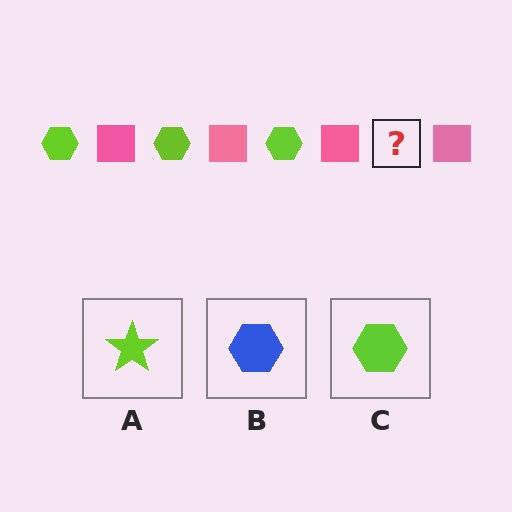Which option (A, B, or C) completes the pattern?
C.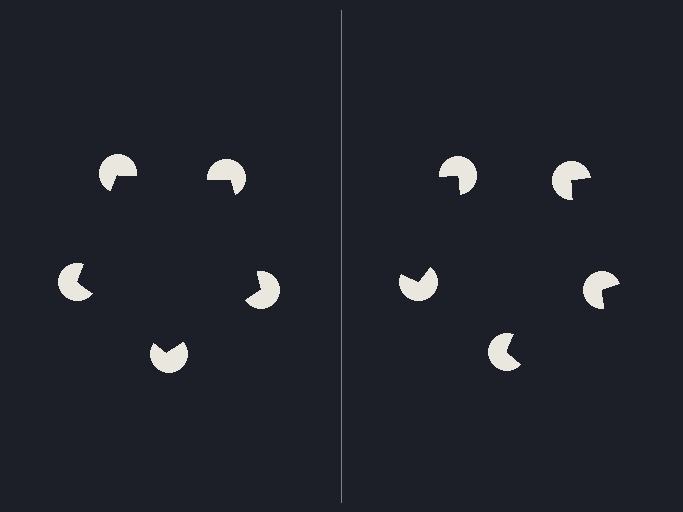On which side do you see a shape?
An illusory pentagon appears on the left side. On the right side the wedge cuts are rotated, so no coherent shape forms.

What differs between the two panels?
The pac-man discs are positioned identically on both sides; only the wedge orientations differ. On the left they align to a pentagon; on the right they are misaligned.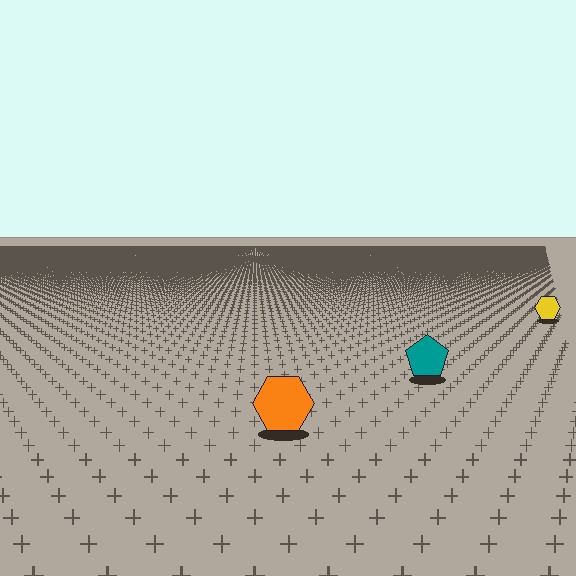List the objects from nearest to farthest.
From nearest to farthest: the orange hexagon, the teal pentagon, the yellow hexagon.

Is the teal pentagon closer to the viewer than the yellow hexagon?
Yes. The teal pentagon is closer — you can tell from the texture gradient: the ground texture is coarser near it.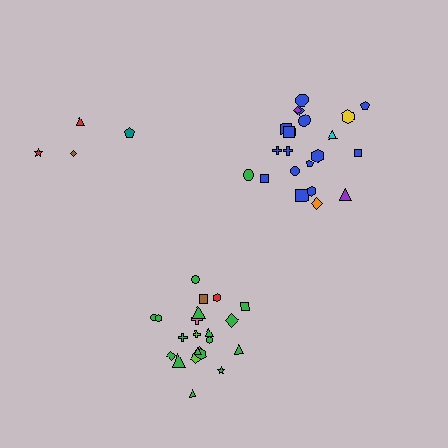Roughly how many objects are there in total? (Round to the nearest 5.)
Roughly 50 objects in total.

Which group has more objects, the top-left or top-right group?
The top-right group.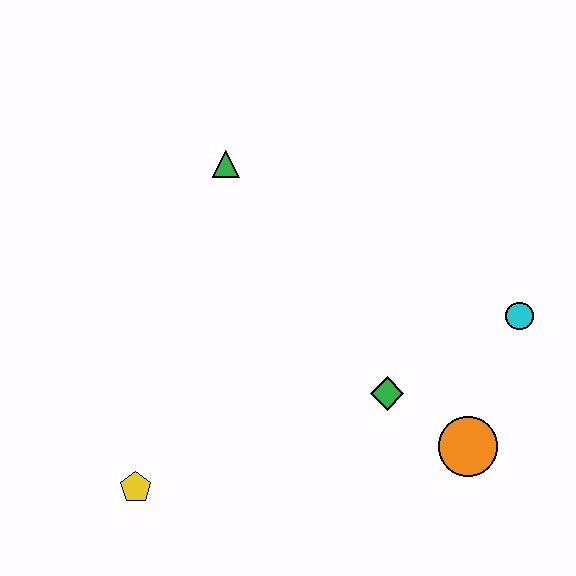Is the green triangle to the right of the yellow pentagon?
Yes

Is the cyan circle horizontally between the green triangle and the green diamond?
No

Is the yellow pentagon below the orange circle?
Yes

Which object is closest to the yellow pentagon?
The green diamond is closest to the yellow pentagon.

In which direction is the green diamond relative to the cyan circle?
The green diamond is to the left of the cyan circle.